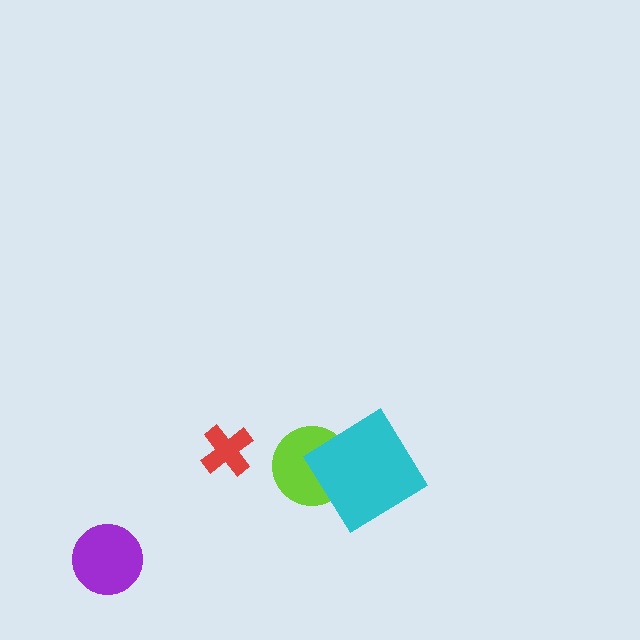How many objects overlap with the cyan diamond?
1 object overlaps with the cyan diamond.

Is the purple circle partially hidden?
No, no other shape covers it.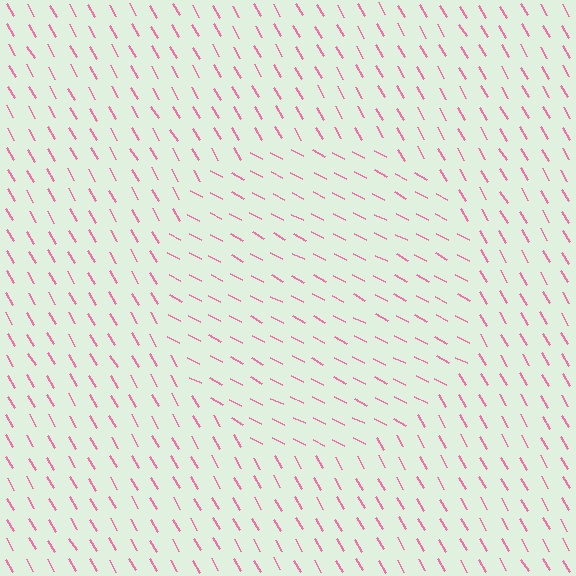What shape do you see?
I see a circle.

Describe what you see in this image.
The image is filled with small pink line segments. A circle region in the image has lines oriented differently from the surrounding lines, creating a visible texture boundary.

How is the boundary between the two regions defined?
The boundary is defined purely by a change in line orientation (approximately 33 degrees difference). All lines are the same color and thickness.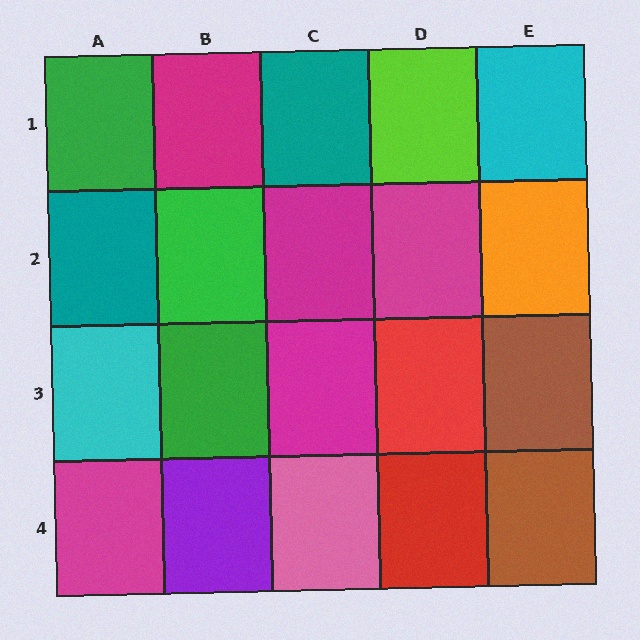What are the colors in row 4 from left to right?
Magenta, purple, pink, red, brown.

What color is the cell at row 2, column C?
Magenta.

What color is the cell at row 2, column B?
Green.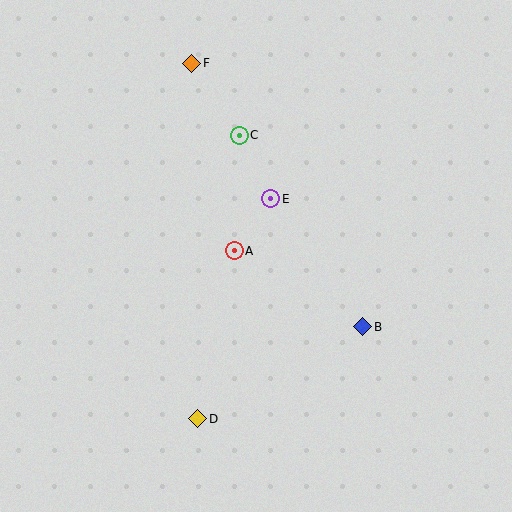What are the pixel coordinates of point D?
Point D is at (198, 419).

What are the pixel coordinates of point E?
Point E is at (271, 199).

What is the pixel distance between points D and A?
The distance between D and A is 172 pixels.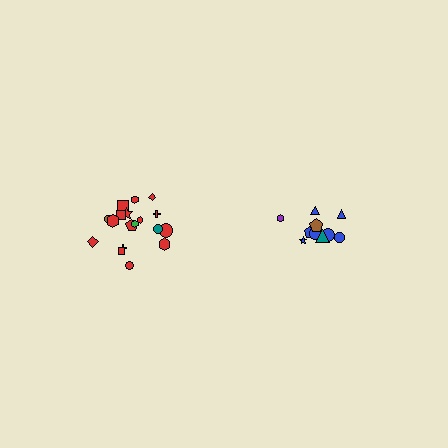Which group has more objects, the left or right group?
The left group.